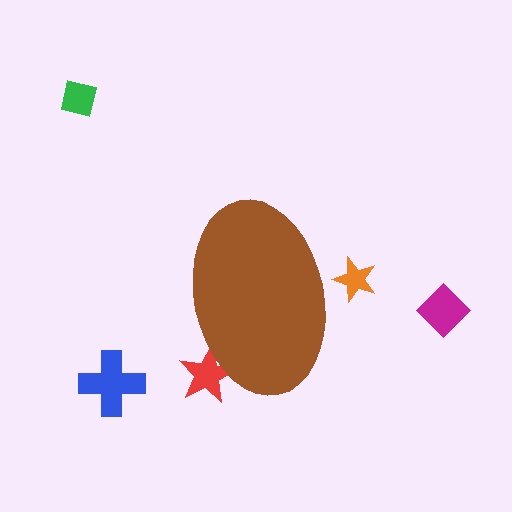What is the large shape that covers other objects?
A brown ellipse.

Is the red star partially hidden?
Yes, the red star is partially hidden behind the brown ellipse.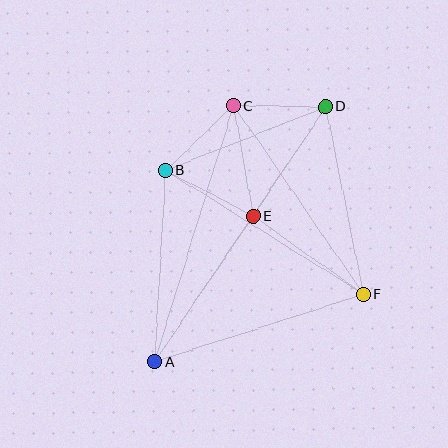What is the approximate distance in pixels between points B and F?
The distance between B and F is approximately 234 pixels.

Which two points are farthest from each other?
Points A and D are farthest from each other.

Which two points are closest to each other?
Points C and D are closest to each other.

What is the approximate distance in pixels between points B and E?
The distance between B and E is approximately 99 pixels.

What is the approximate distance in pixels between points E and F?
The distance between E and F is approximately 135 pixels.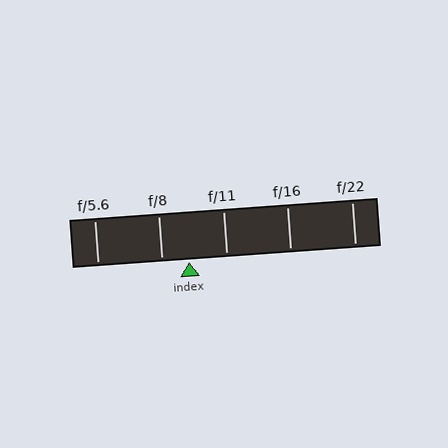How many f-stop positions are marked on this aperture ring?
There are 5 f-stop positions marked.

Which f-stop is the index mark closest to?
The index mark is closest to f/8.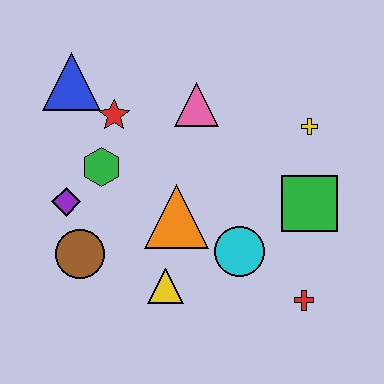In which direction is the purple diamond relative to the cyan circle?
The purple diamond is to the left of the cyan circle.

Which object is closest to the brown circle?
The purple diamond is closest to the brown circle.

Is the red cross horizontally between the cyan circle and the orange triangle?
No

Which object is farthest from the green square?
The blue triangle is farthest from the green square.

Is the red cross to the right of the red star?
Yes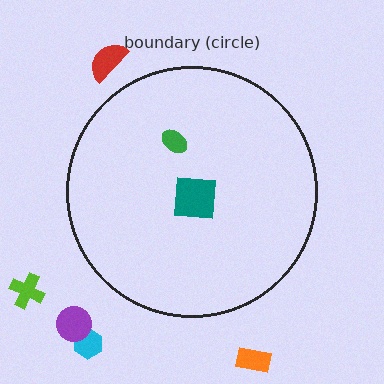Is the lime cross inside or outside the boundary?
Outside.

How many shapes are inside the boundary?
2 inside, 5 outside.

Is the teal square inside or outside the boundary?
Inside.